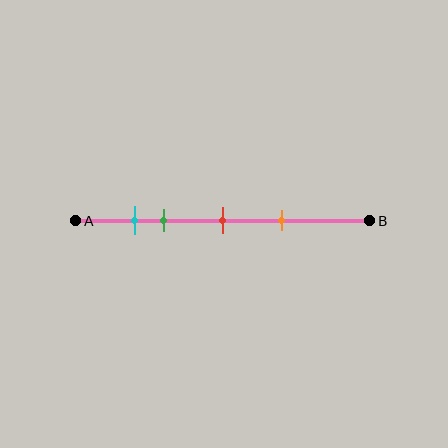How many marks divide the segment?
There are 4 marks dividing the segment.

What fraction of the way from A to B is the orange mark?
The orange mark is approximately 70% (0.7) of the way from A to B.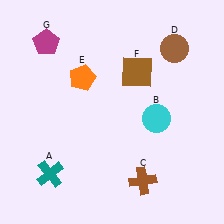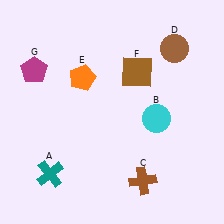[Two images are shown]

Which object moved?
The magenta pentagon (G) moved down.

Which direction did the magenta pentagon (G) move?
The magenta pentagon (G) moved down.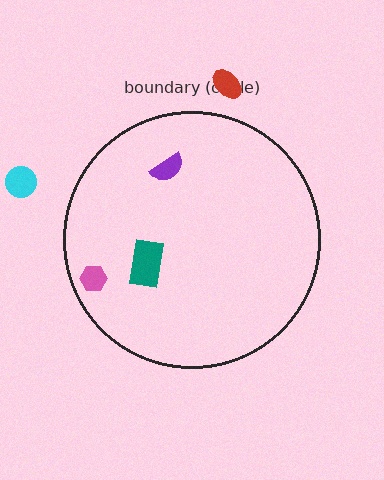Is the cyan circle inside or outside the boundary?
Outside.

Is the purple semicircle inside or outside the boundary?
Inside.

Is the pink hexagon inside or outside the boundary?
Inside.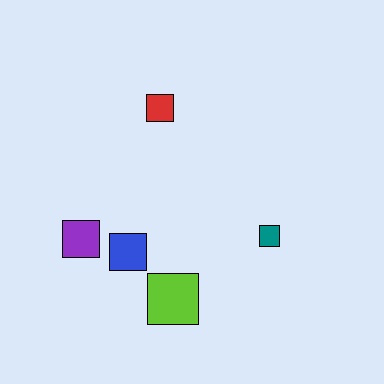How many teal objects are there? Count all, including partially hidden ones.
There is 1 teal object.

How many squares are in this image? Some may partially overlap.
There are 5 squares.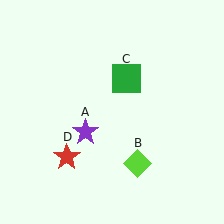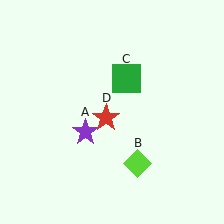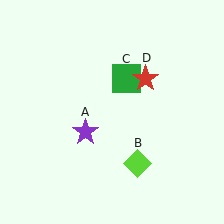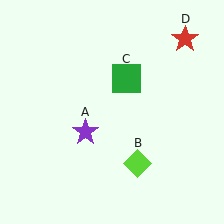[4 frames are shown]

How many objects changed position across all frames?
1 object changed position: red star (object D).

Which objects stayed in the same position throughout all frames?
Purple star (object A) and lime diamond (object B) and green square (object C) remained stationary.